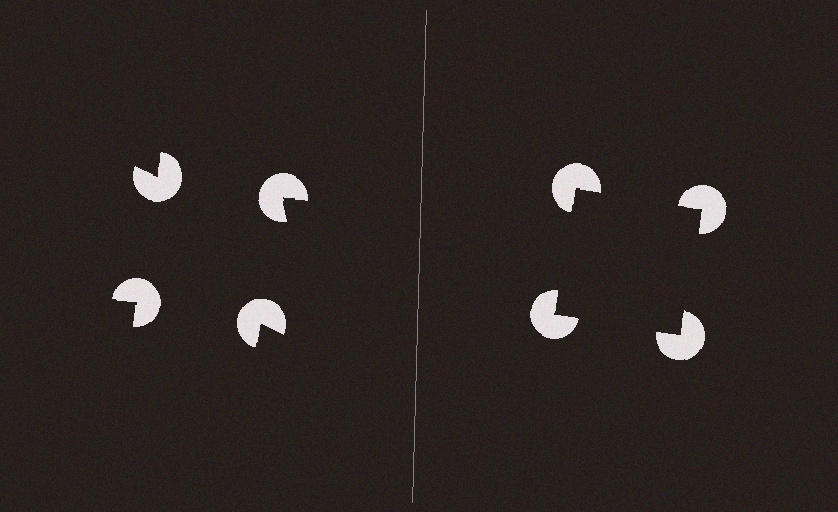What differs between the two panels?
The pac-man discs are positioned identically on both sides; only the wedge orientations differ. On the right they align to a square; on the left they are misaligned.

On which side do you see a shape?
An illusory square appears on the right side. On the left side the wedge cuts are rotated, so no coherent shape forms.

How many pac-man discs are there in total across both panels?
8 — 4 on each side.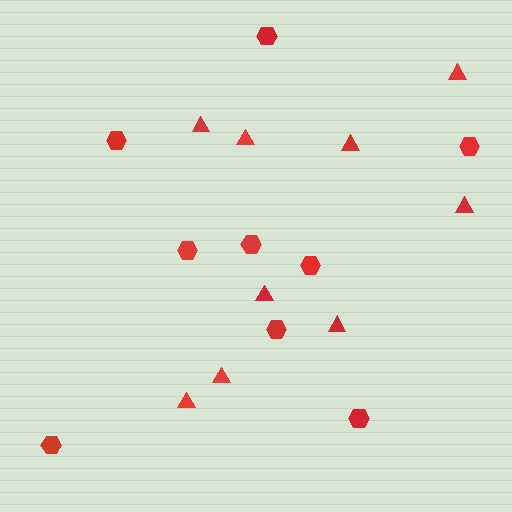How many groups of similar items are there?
There are 2 groups: one group of triangles (9) and one group of hexagons (9).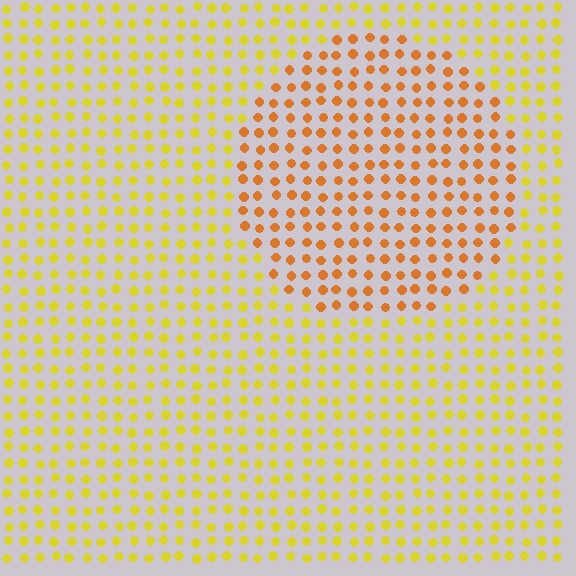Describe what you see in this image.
The image is filled with small yellow elements in a uniform arrangement. A circle-shaped region is visible where the elements are tinted to a slightly different hue, forming a subtle color boundary.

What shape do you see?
I see a circle.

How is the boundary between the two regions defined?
The boundary is defined purely by a slight shift in hue (about 32 degrees). Spacing, size, and orientation are identical on both sides.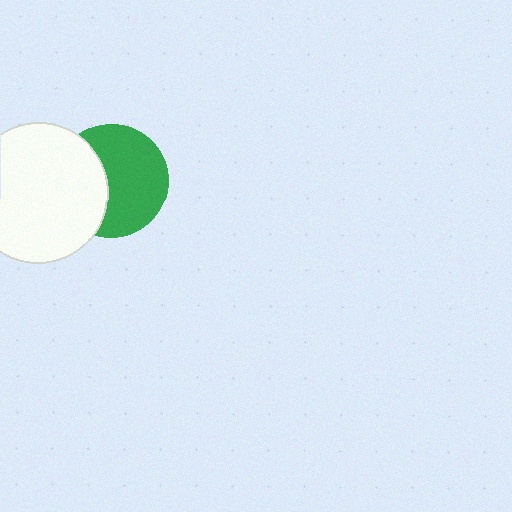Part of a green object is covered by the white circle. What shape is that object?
It is a circle.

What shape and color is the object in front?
The object in front is a white circle.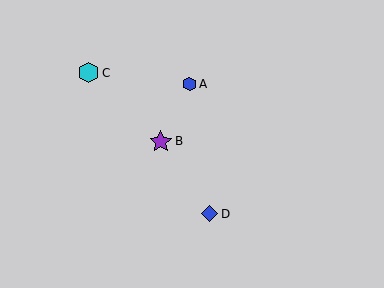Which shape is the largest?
The purple star (labeled B) is the largest.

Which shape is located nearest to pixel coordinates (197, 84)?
The blue hexagon (labeled A) at (190, 84) is nearest to that location.